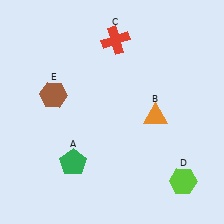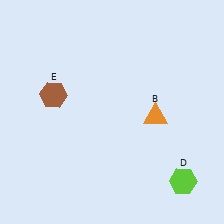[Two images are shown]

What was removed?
The green pentagon (A), the red cross (C) were removed in Image 2.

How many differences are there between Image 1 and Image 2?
There are 2 differences between the two images.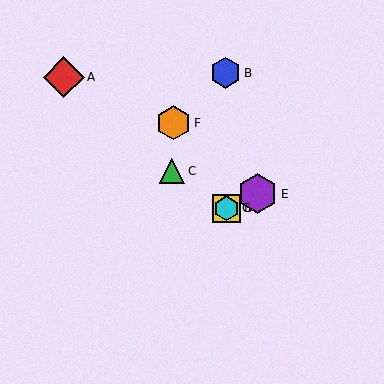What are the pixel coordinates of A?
Object A is at (64, 77).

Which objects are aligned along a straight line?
Objects D, E, G are aligned along a straight line.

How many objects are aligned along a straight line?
3 objects (D, E, G) are aligned along a straight line.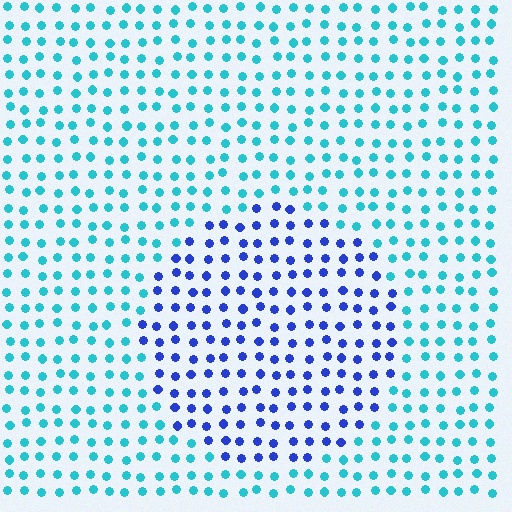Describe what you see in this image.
The image is filled with small cyan elements in a uniform arrangement. A circle-shaped region is visible where the elements are tinted to a slightly different hue, forming a subtle color boundary.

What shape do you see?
I see a circle.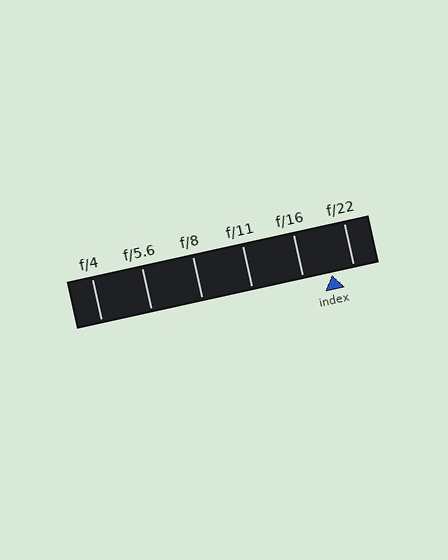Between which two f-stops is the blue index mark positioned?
The index mark is between f/16 and f/22.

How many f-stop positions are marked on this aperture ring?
There are 6 f-stop positions marked.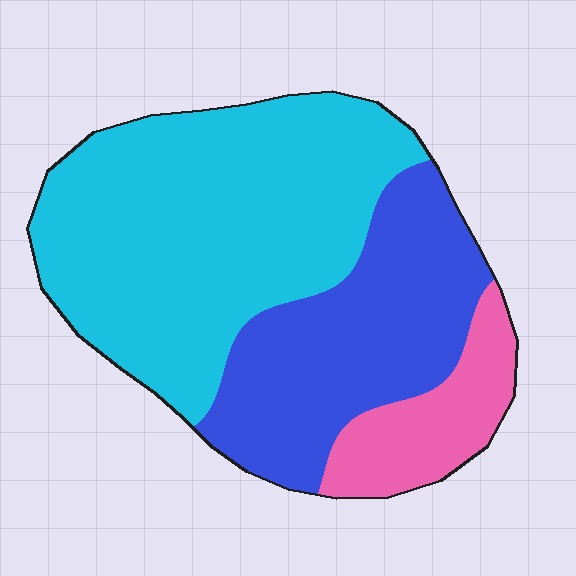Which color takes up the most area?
Cyan, at roughly 55%.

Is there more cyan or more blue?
Cyan.